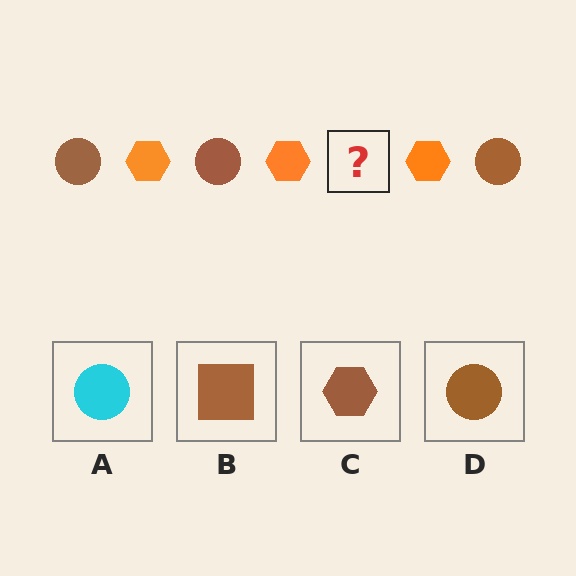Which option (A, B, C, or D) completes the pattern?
D.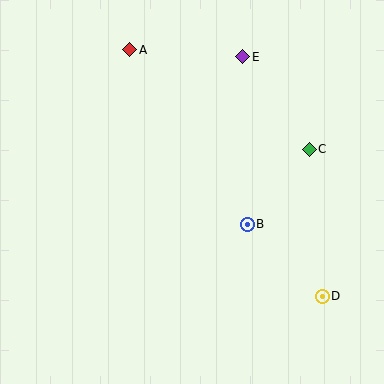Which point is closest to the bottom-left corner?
Point B is closest to the bottom-left corner.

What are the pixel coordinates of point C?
Point C is at (309, 149).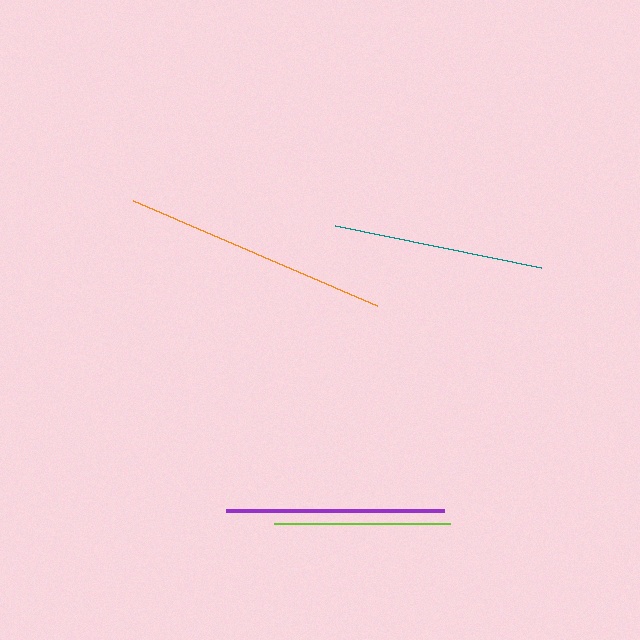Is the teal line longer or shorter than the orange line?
The orange line is longer than the teal line.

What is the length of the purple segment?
The purple segment is approximately 218 pixels long.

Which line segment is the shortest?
The lime line is the shortest at approximately 175 pixels.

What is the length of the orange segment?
The orange segment is approximately 266 pixels long.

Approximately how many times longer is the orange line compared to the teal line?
The orange line is approximately 1.3 times the length of the teal line.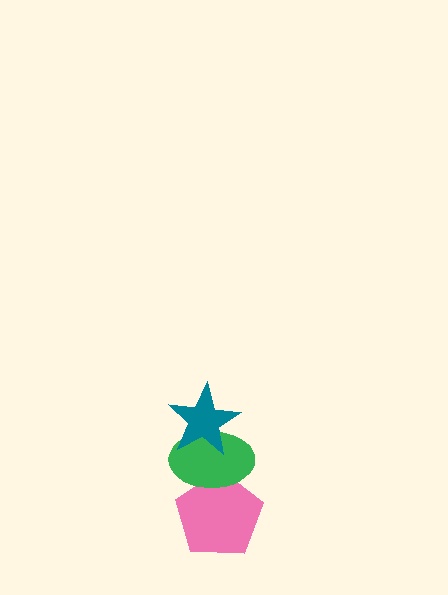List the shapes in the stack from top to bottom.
From top to bottom: the teal star, the green ellipse, the pink pentagon.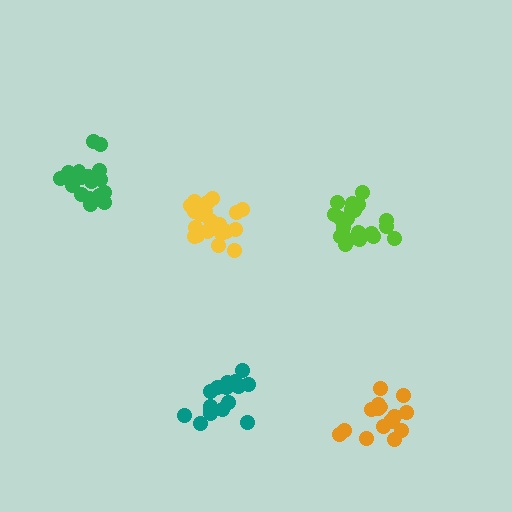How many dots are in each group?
Group 1: 21 dots, Group 2: 16 dots, Group 3: 19 dots, Group 4: 21 dots, Group 5: 17 dots (94 total).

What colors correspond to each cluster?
The clusters are colored: yellow, teal, green, lime, orange.